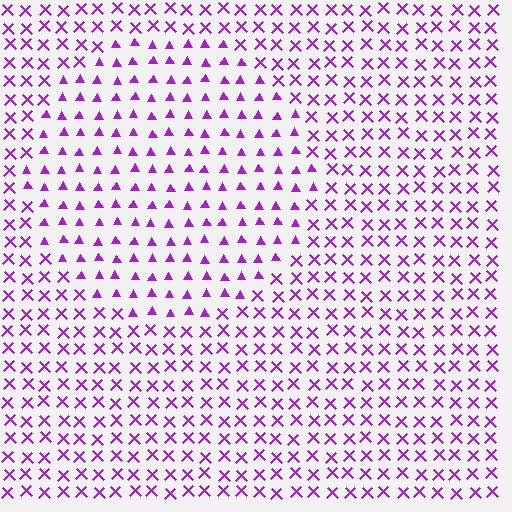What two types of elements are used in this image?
The image uses triangles inside the circle region and X marks outside it.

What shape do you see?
I see a circle.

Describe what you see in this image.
The image is filled with small purple elements arranged in a uniform grid. A circle-shaped region contains triangles, while the surrounding area contains X marks. The boundary is defined purely by the change in element shape.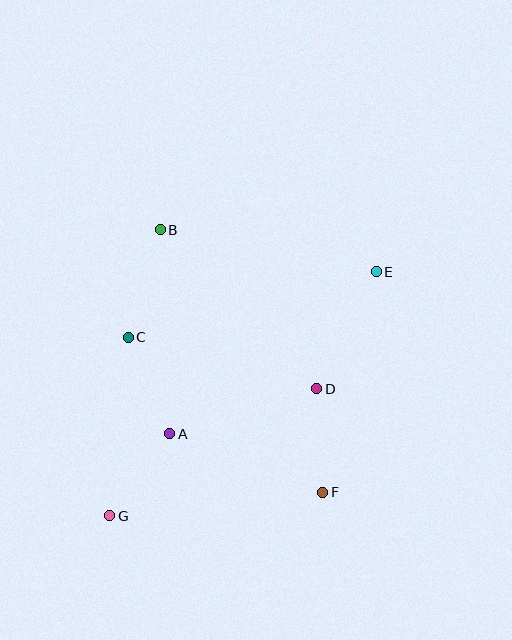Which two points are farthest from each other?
Points E and G are farthest from each other.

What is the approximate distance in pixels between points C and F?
The distance between C and F is approximately 248 pixels.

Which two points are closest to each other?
Points A and G are closest to each other.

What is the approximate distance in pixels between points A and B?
The distance between A and B is approximately 204 pixels.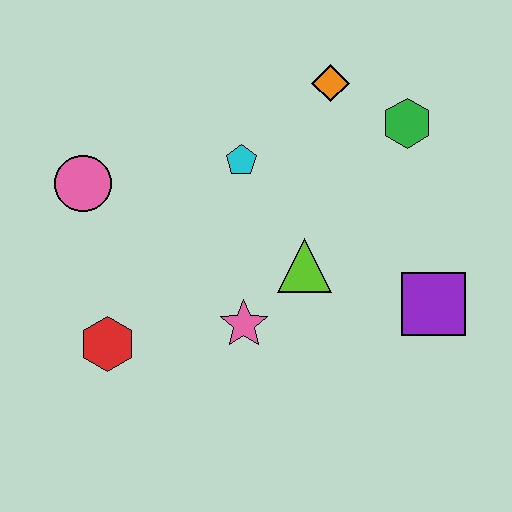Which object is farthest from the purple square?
The pink circle is farthest from the purple square.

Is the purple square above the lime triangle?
No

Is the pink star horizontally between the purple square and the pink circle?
Yes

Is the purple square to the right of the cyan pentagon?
Yes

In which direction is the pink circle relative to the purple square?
The pink circle is to the left of the purple square.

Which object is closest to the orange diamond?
The green hexagon is closest to the orange diamond.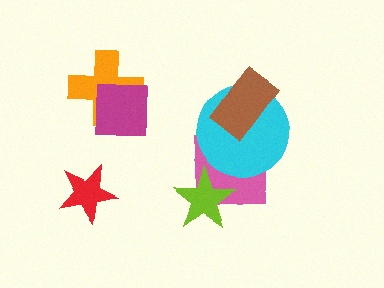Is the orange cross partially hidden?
Yes, it is partially covered by another shape.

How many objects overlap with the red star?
0 objects overlap with the red star.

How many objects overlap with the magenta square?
1 object overlaps with the magenta square.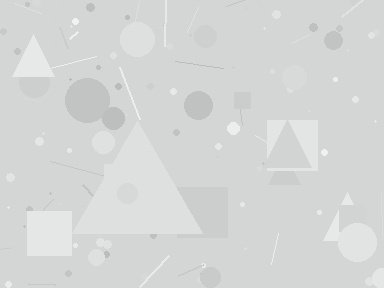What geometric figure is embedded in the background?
A triangle is embedded in the background.